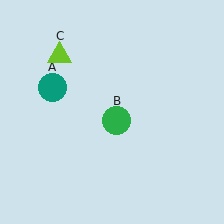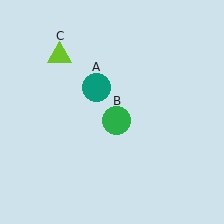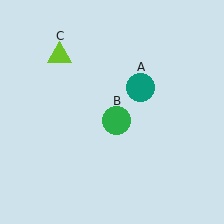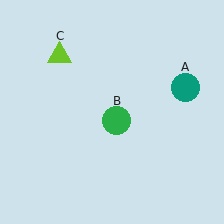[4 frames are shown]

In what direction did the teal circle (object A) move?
The teal circle (object A) moved right.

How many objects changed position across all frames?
1 object changed position: teal circle (object A).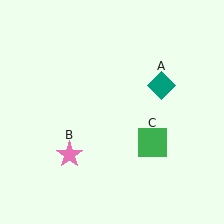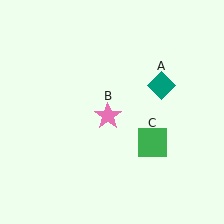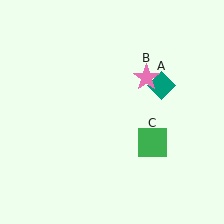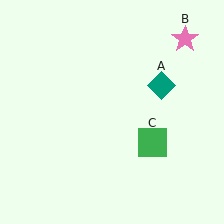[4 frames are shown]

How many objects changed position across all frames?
1 object changed position: pink star (object B).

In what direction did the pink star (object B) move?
The pink star (object B) moved up and to the right.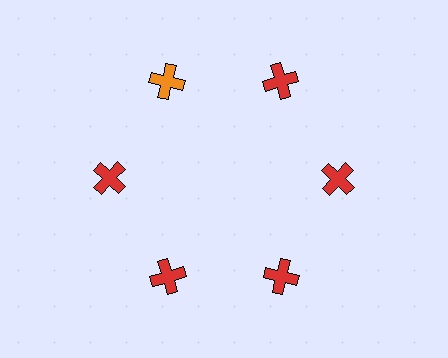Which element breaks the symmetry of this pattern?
The orange cross at roughly the 11 o'clock position breaks the symmetry. All other shapes are red crosses.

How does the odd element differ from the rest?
It has a different color: orange instead of red.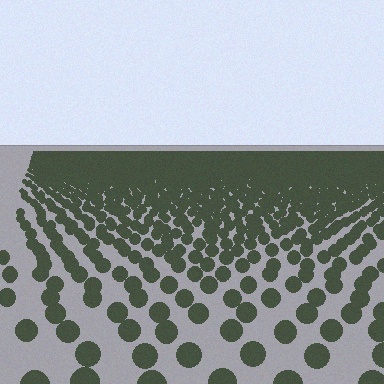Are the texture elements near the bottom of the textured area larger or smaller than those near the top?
Larger. Near the bottom, elements are closer to the viewer and appear at a bigger on-screen size.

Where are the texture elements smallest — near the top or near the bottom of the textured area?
Near the top.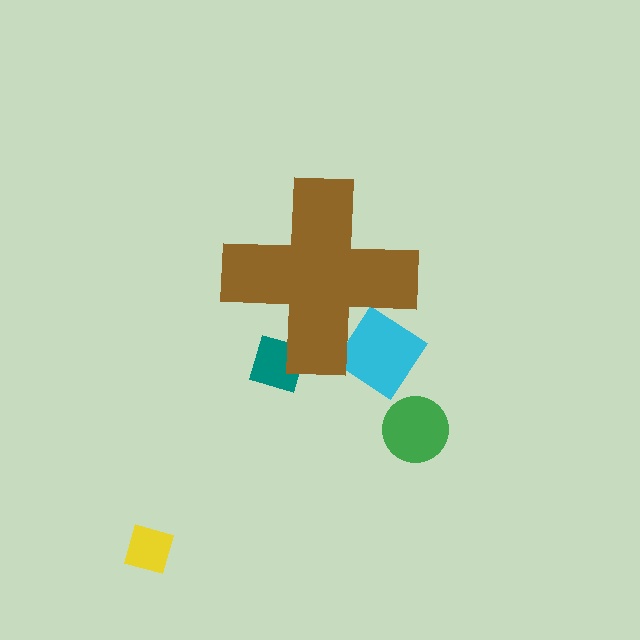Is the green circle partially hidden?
No, the green circle is fully visible.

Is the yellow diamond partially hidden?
No, the yellow diamond is fully visible.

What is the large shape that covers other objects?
A brown cross.